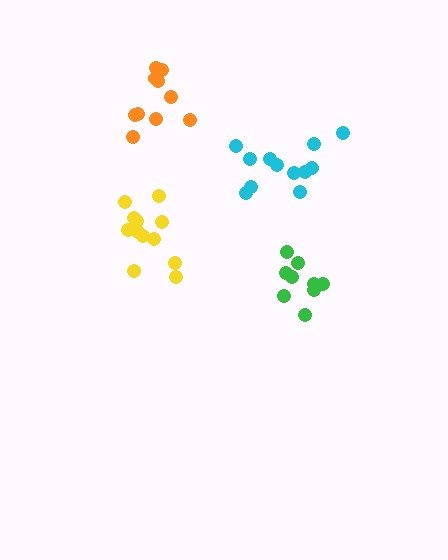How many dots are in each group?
Group 1: 12 dots, Group 2: 12 dots, Group 3: 10 dots, Group 4: 9 dots (43 total).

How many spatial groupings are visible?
There are 4 spatial groupings.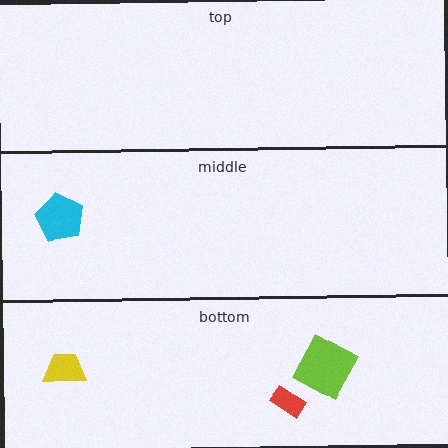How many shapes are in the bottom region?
3.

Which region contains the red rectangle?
The bottom region.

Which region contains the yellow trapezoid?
The bottom region.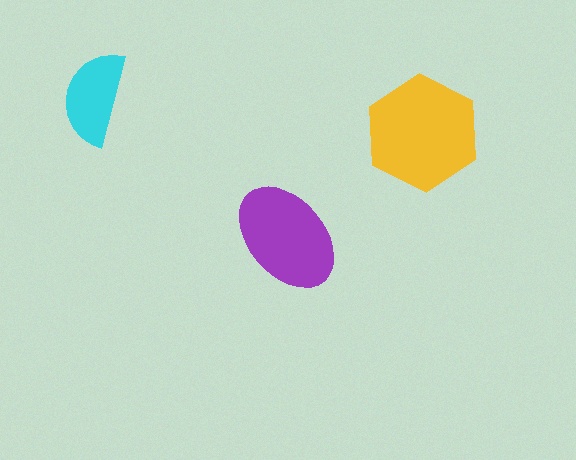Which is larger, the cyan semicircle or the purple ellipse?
The purple ellipse.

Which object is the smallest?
The cyan semicircle.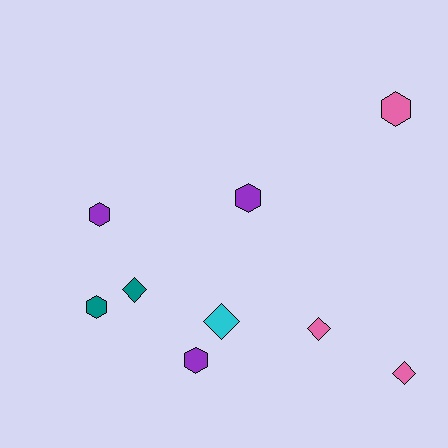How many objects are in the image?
There are 9 objects.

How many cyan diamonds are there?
There is 1 cyan diamond.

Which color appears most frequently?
Pink, with 3 objects.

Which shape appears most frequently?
Hexagon, with 5 objects.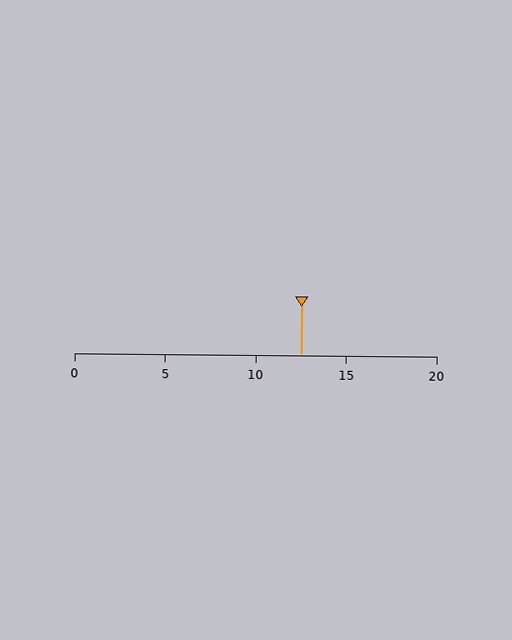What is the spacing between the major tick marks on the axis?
The major ticks are spaced 5 apart.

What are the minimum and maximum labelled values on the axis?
The axis runs from 0 to 20.